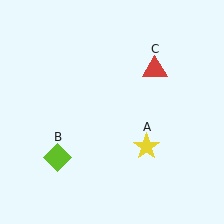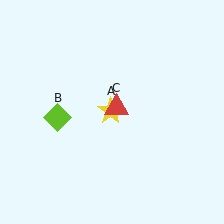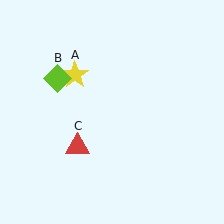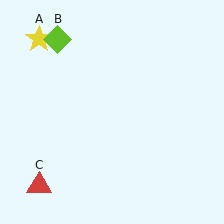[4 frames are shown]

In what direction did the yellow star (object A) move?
The yellow star (object A) moved up and to the left.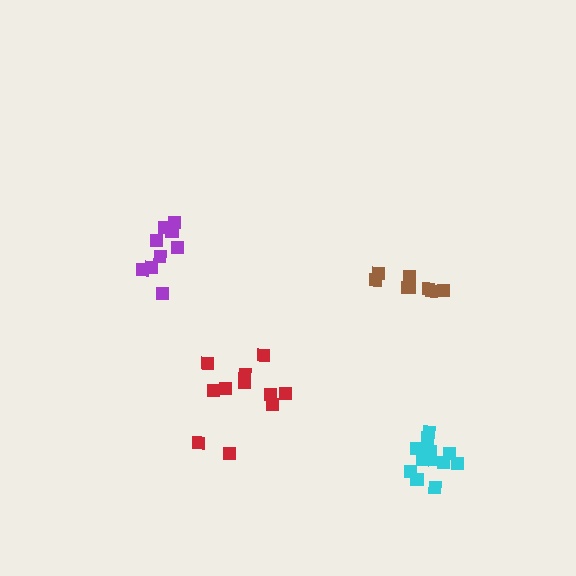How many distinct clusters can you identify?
There are 4 distinct clusters.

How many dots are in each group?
Group 1: 13 dots, Group 2: 8 dots, Group 3: 11 dots, Group 4: 9 dots (41 total).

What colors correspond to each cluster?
The clusters are colored: cyan, brown, red, purple.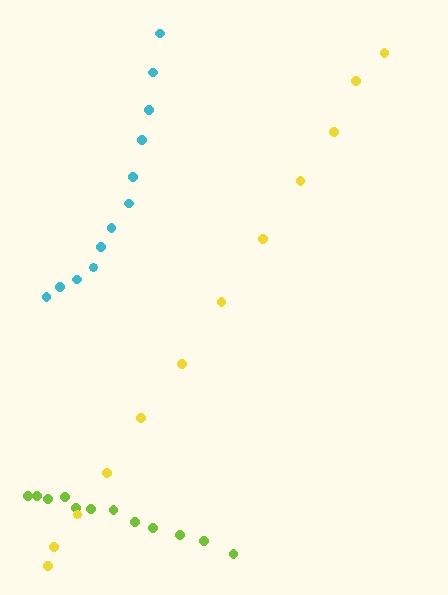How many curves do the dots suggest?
There are 3 distinct paths.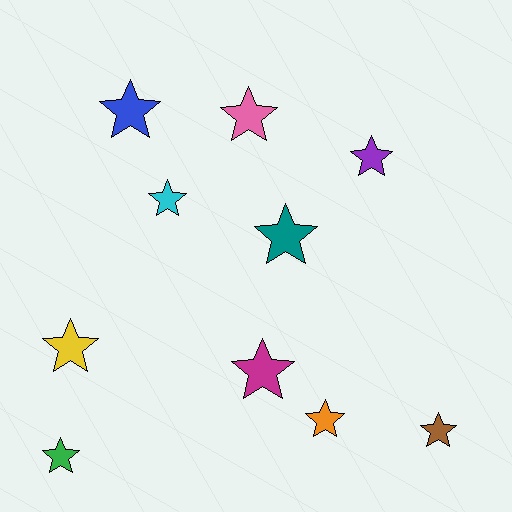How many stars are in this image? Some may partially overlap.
There are 10 stars.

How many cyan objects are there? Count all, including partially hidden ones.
There is 1 cyan object.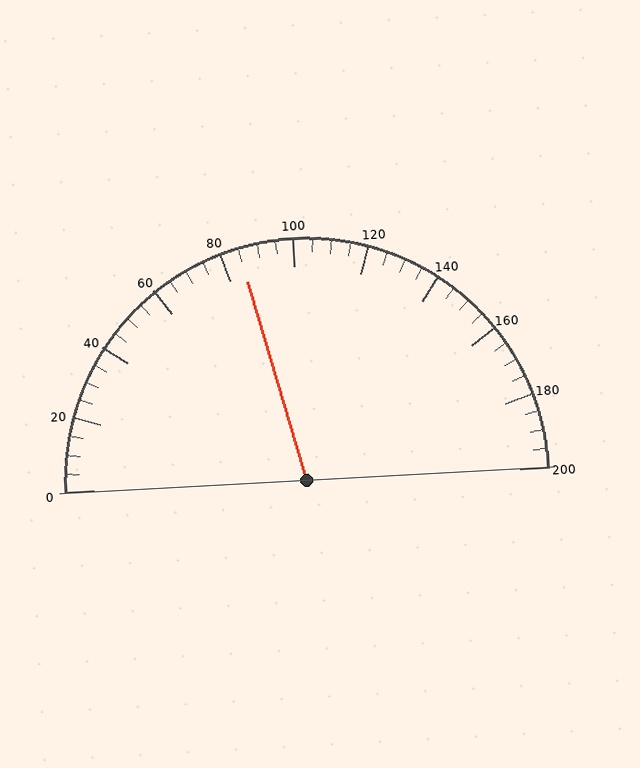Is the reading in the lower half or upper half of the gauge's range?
The reading is in the lower half of the range (0 to 200).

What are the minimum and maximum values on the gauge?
The gauge ranges from 0 to 200.